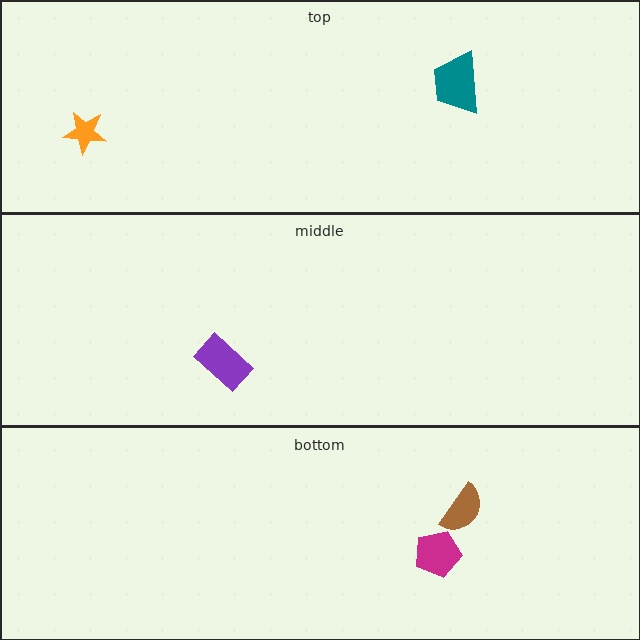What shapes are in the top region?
The orange star, the teal trapezoid.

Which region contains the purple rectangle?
The middle region.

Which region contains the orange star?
The top region.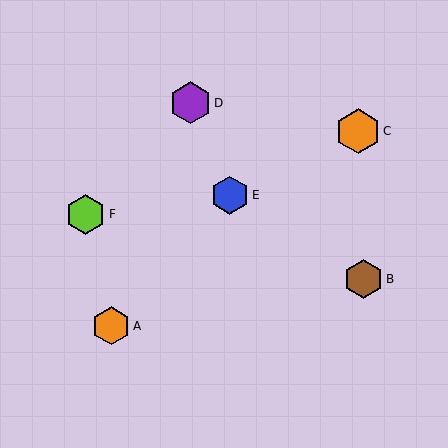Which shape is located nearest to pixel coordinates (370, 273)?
The brown hexagon (labeled B) at (364, 279) is nearest to that location.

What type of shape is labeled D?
Shape D is a purple hexagon.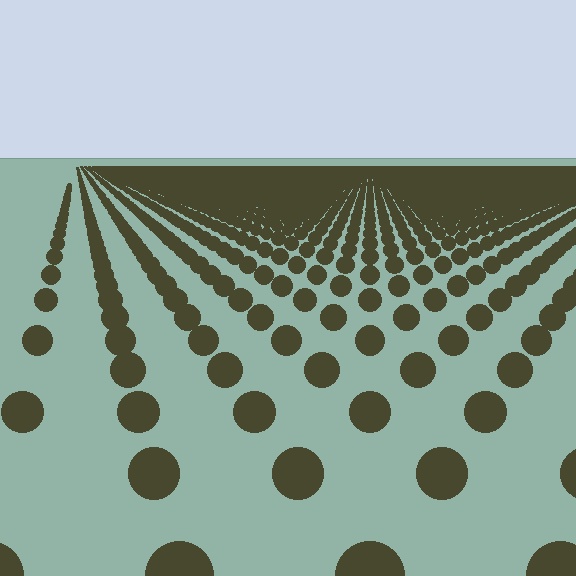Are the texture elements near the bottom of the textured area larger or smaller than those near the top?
Larger. Near the bottom, elements are closer to the viewer and appear at a bigger on-screen size.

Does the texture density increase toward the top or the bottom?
Density increases toward the top.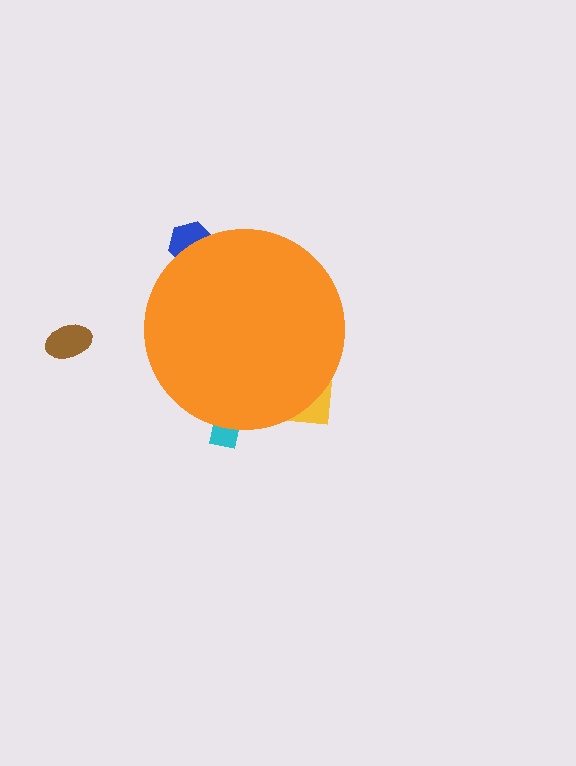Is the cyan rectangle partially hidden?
Yes, the cyan rectangle is partially hidden behind the orange circle.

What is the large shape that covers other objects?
An orange circle.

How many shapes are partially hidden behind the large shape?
3 shapes are partially hidden.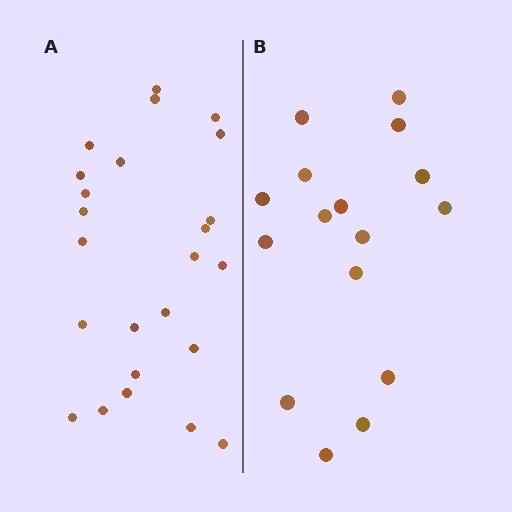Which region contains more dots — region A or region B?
Region A (the left region) has more dots.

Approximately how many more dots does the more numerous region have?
Region A has roughly 8 or so more dots than region B.